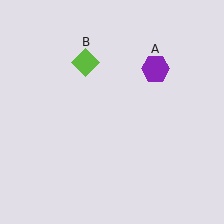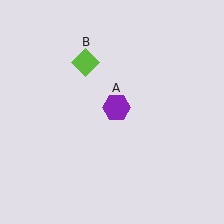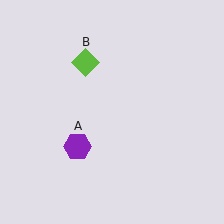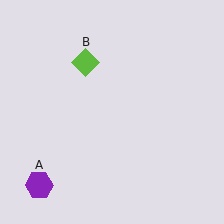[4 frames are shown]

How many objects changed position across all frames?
1 object changed position: purple hexagon (object A).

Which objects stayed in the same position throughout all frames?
Lime diamond (object B) remained stationary.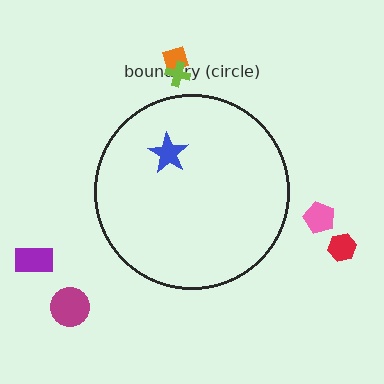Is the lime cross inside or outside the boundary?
Outside.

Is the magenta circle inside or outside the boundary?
Outside.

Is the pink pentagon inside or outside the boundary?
Outside.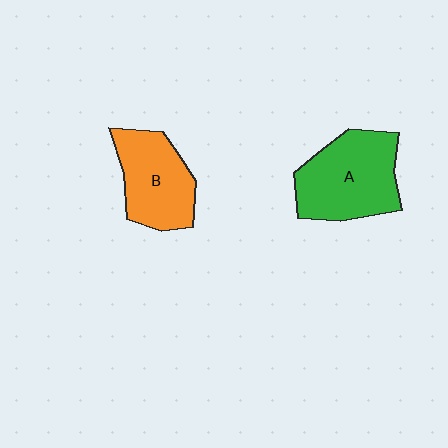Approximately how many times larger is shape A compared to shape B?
Approximately 1.2 times.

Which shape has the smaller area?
Shape B (orange).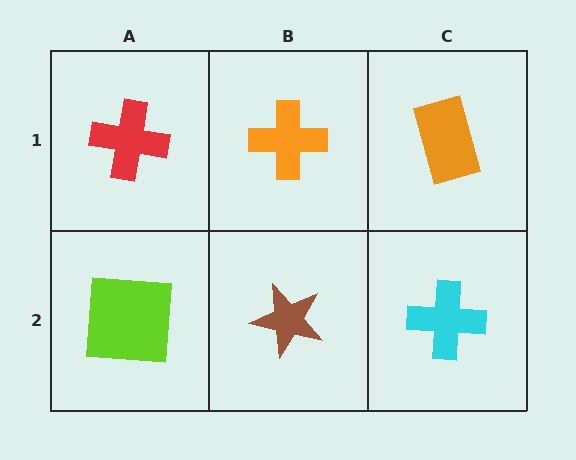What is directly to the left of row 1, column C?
An orange cross.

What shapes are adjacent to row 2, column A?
A red cross (row 1, column A), a brown star (row 2, column B).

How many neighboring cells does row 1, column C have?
2.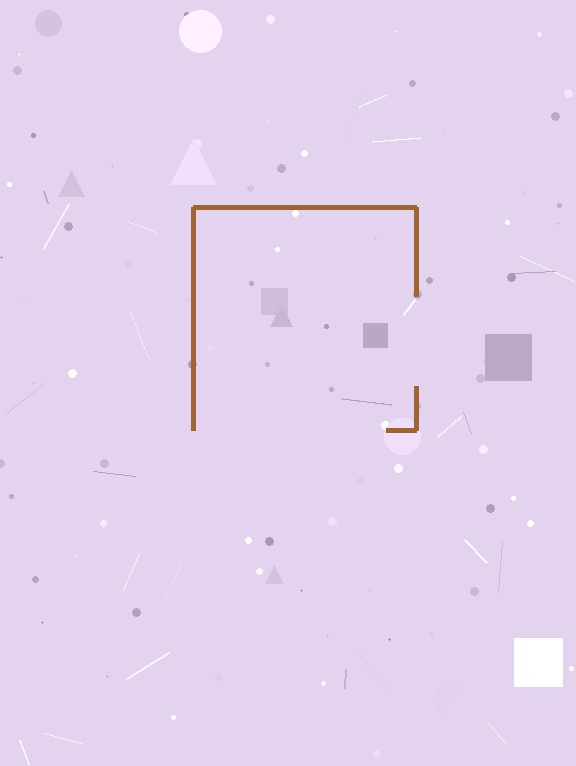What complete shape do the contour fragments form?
The contour fragments form a square.